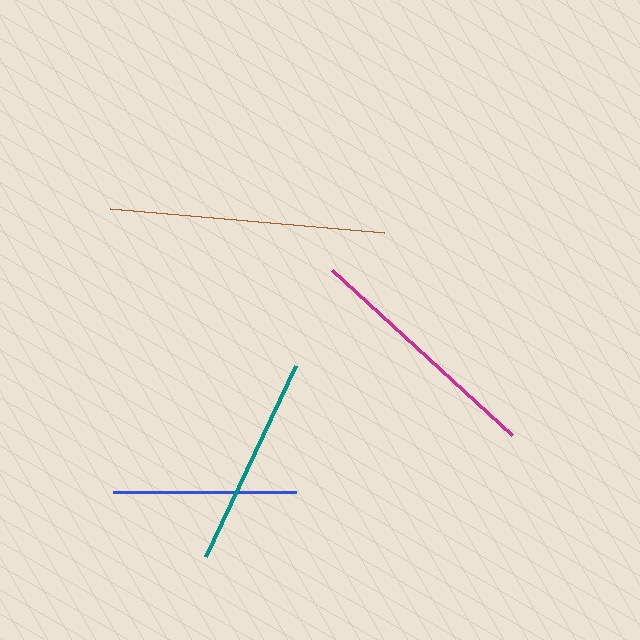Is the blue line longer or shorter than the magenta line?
The magenta line is longer than the blue line.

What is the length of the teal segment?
The teal segment is approximately 212 pixels long.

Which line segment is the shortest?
The blue line is the shortest at approximately 183 pixels.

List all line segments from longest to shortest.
From longest to shortest: brown, magenta, teal, blue.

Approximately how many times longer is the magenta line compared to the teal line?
The magenta line is approximately 1.2 times the length of the teal line.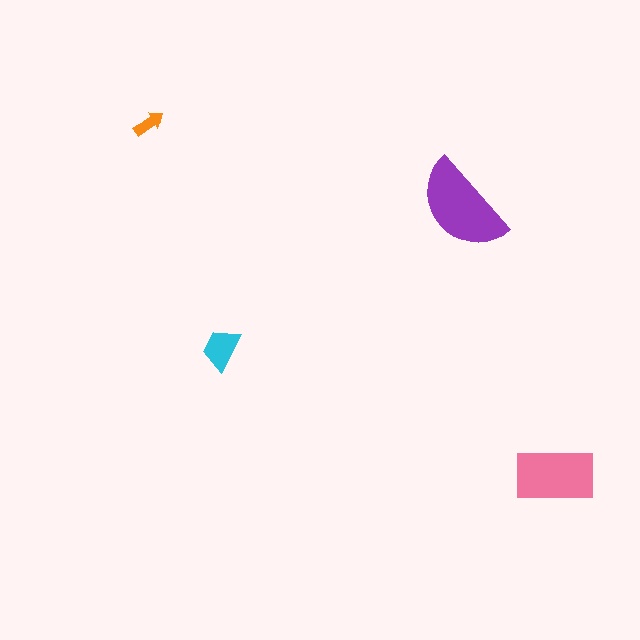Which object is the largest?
The purple semicircle.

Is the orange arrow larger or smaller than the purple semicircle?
Smaller.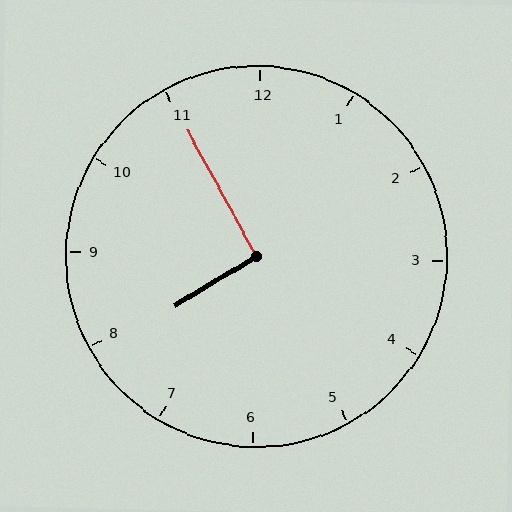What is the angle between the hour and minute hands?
Approximately 92 degrees.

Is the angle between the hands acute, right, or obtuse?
It is right.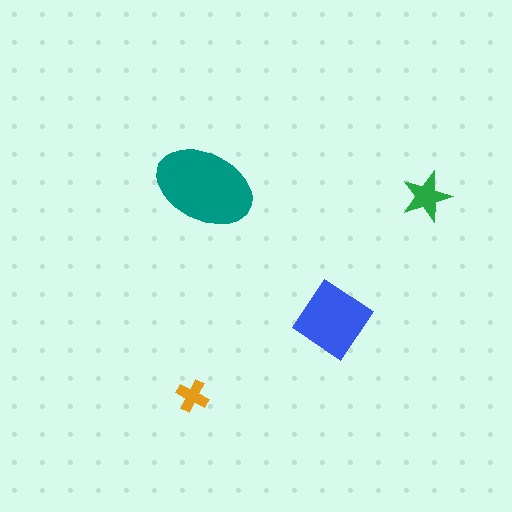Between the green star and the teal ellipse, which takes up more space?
The teal ellipse.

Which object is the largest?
The teal ellipse.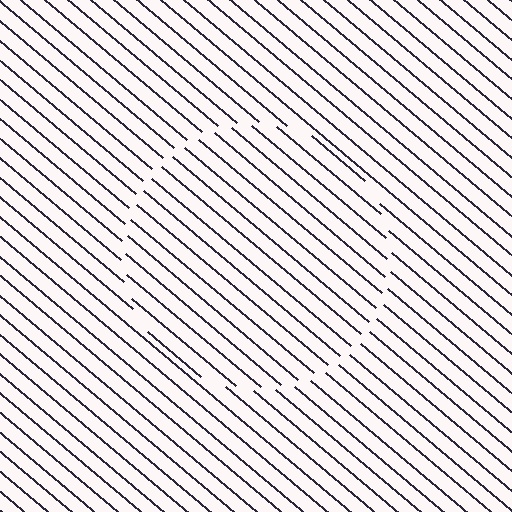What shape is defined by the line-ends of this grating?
An illusory circle. The interior of the shape contains the same grating, shifted by half a period — the contour is defined by the phase discontinuity where line-ends from the inner and outer gratings abut.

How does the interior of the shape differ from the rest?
The interior of the shape contains the same grating, shifted by half a period — the contour is defined by the phase discontinuity where line-ends from the inner and outer gratings abut.